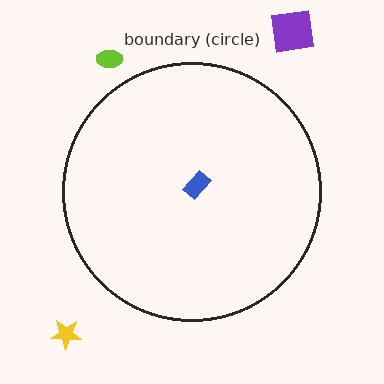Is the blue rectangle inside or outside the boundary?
Inside.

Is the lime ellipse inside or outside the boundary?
Outside.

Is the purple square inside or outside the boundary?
Outside.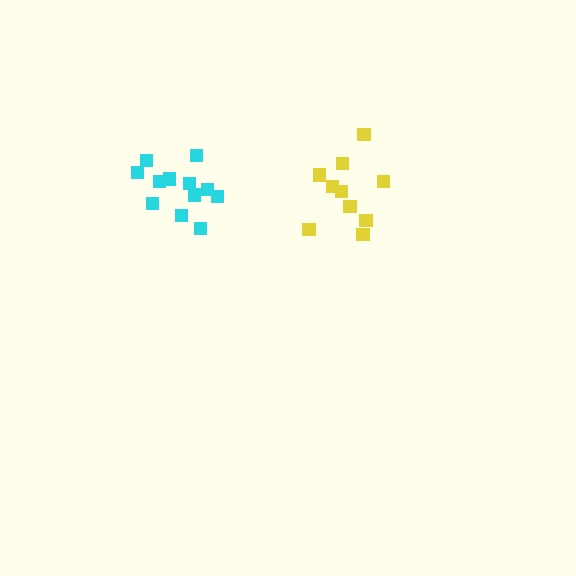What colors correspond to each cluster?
The clusters are colored: yellow, cyan.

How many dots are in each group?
Group 1: 10 dots, Group 2: 12 dots (22 total).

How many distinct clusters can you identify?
There are 2 distinct clusters.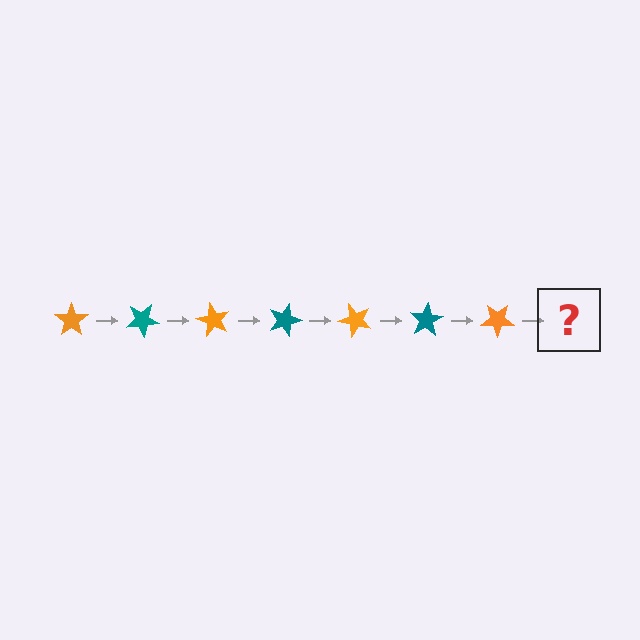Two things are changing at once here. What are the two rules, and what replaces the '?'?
The two rules are that it rotates 30 degrees each step and the color cycles through orange and teal. The '?' should be a teal star, rotated 210 degrees from the start.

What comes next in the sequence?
The next element should be a teal star, rotated 210 degrees from the start.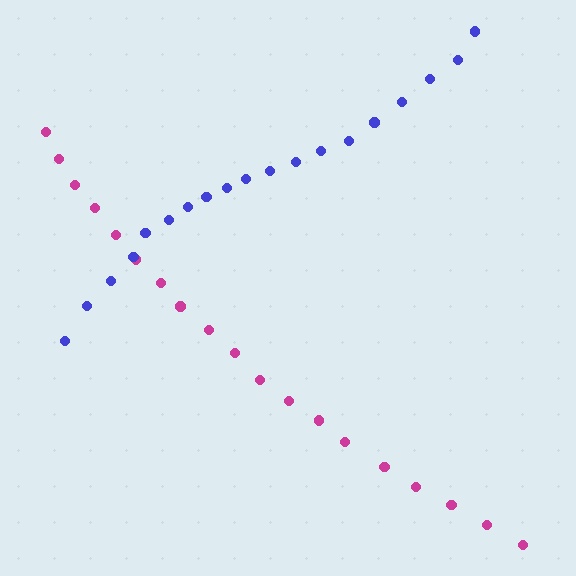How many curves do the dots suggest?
There are 2 distinct paths.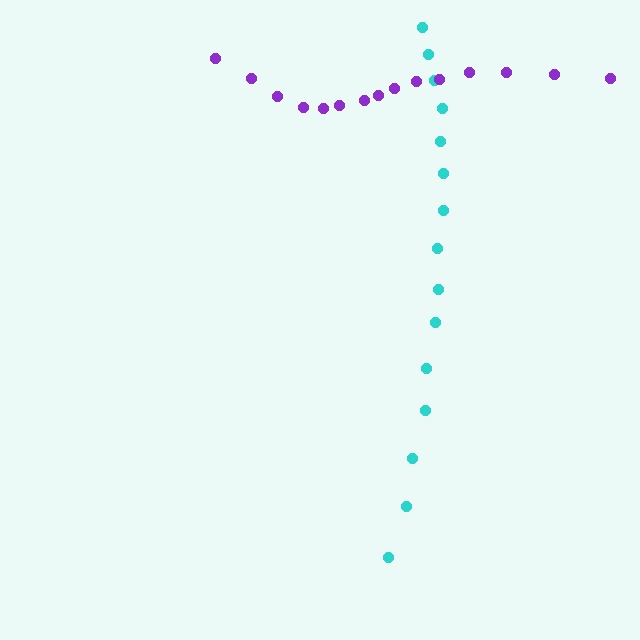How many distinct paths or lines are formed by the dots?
There are 2 distinct paths.